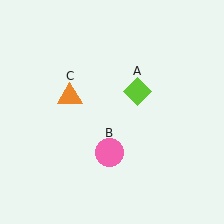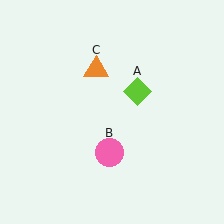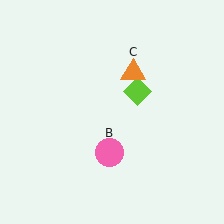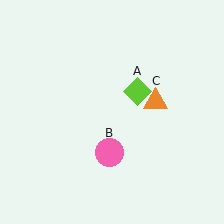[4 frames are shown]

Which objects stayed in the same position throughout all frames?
Lime diamond (object A) and pink circle (object B) remained stationary.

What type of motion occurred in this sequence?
The orange triangle (object C) rotated clockwise around the center of the scene.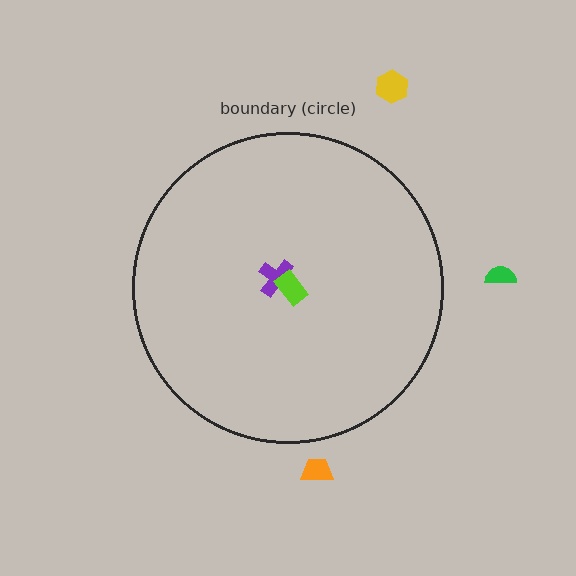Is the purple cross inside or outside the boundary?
Inside.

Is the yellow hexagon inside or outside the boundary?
Outside.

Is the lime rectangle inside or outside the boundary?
Inside.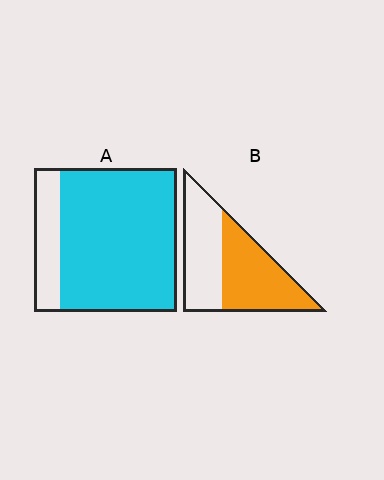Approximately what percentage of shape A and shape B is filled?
A is approximately 80% and B is approximately 55%.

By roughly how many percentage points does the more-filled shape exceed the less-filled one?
By roughly 30 percentage points (A over B).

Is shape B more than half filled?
Roughly half.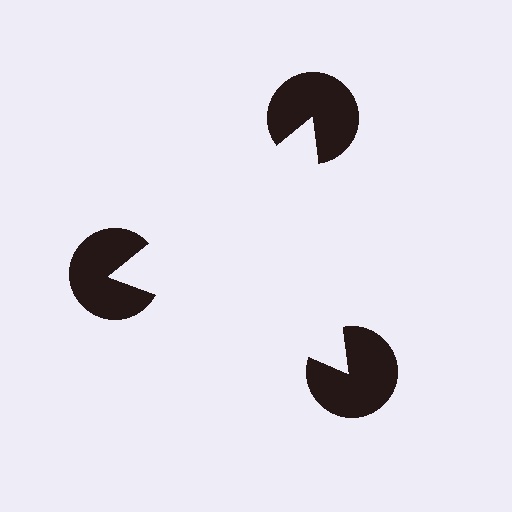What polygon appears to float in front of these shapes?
An illusory triangle — its edges are inferred from the aligned wedge cuts in the pac-man discs, not physically drawn.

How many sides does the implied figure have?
3 sides.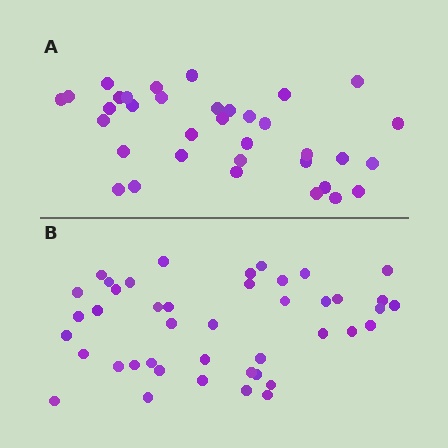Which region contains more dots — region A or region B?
Region B (the bottom region) has more dots.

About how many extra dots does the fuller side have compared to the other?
Region B has roughly 8 or so more dots than region A.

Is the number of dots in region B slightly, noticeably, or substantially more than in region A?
Region B has only slightly more — the two regions are fairly close. The ratio is roughly 1.2 to 1.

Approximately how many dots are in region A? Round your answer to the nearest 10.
About 40 dots. (The exact count is 35, which rounds to 40.)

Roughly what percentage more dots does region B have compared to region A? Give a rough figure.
About 25% more.